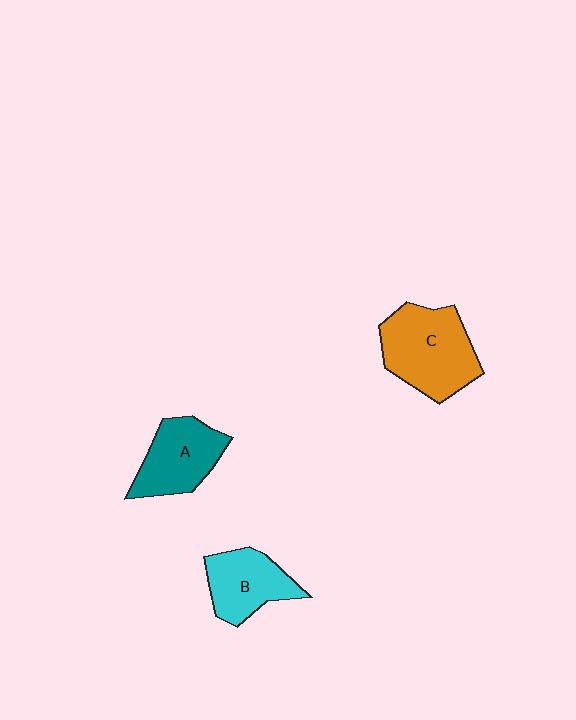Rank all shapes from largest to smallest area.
From largest to smallest: C (orange), A (teal), B (cyan).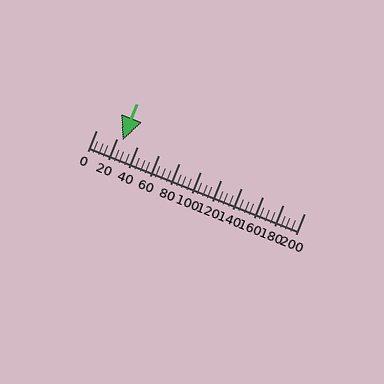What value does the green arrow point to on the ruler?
The green arrow points to approximately 25.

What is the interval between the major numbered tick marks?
The major tick marks are spaced 20 units apart.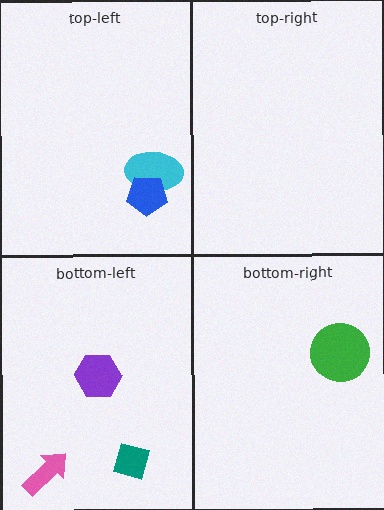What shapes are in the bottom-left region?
The purple hexagon, the pink arrow, the teal diamond.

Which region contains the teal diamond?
The bottom-left region.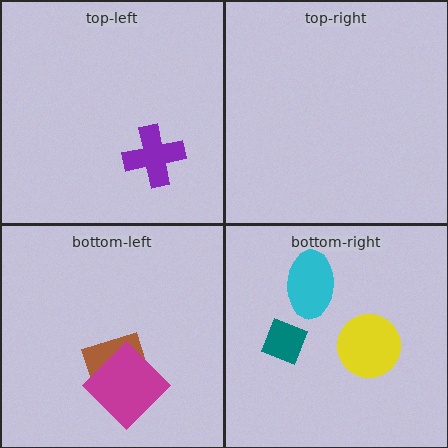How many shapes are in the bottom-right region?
3.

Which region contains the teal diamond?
The bottom-right region.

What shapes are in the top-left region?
The purple cross.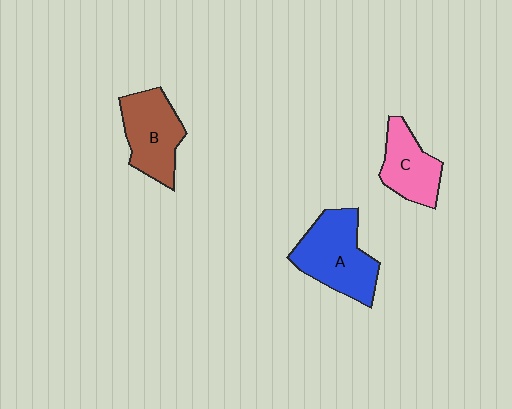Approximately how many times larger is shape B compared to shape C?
Approximately 1.2 times.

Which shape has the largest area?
Shape A (blue).